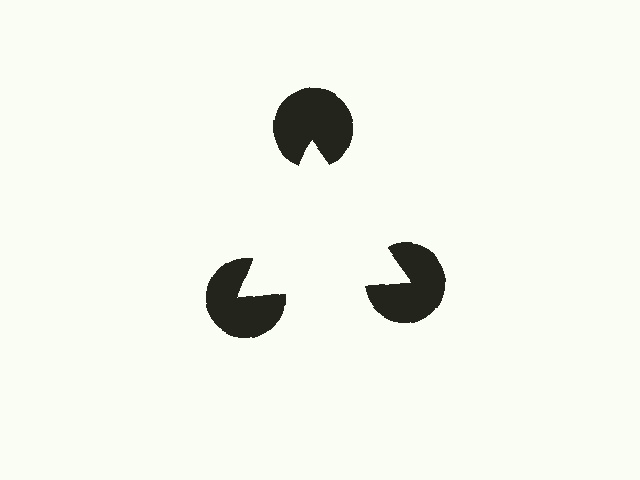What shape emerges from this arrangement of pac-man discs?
An illusory triangle — its edges are inferred from the aligned wedge cuts in the pac-man discs, not physically drawn.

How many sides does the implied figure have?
3 sides.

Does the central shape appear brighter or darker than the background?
It typically appears slightly brighter than the background, even though no actual brightness change is drawn.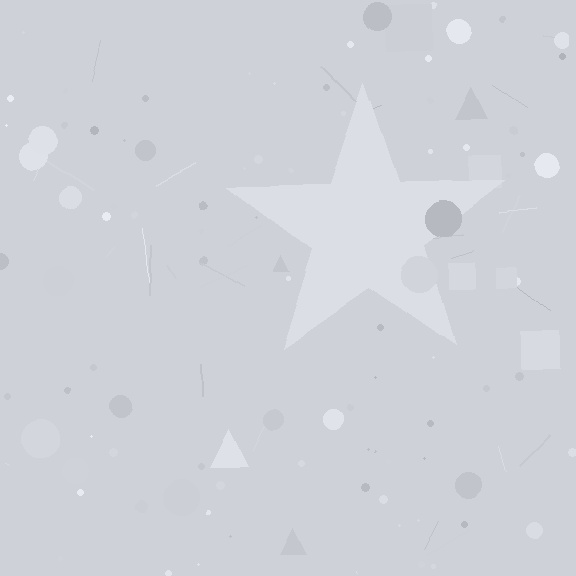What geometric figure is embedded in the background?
A star is embedded in the background.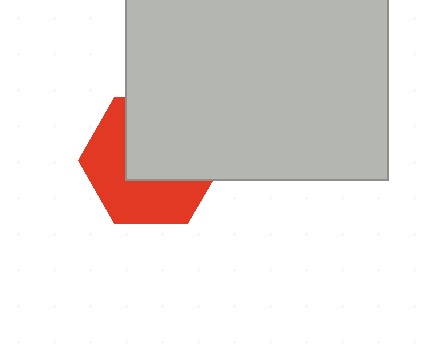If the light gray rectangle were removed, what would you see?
You would see the complete red hexagon.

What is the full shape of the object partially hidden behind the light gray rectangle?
The partially hidden object is a red hexagon.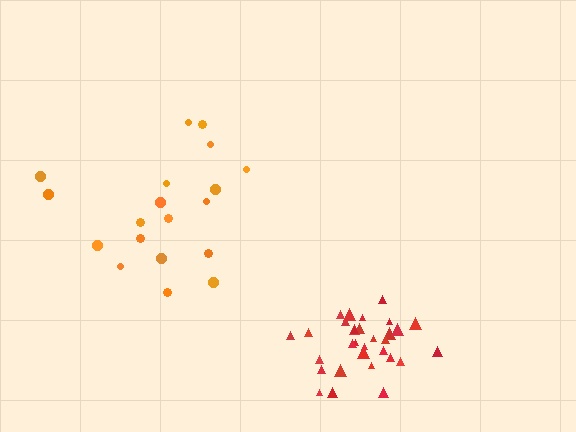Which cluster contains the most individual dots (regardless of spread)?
Red (32).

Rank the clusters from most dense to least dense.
red, orange.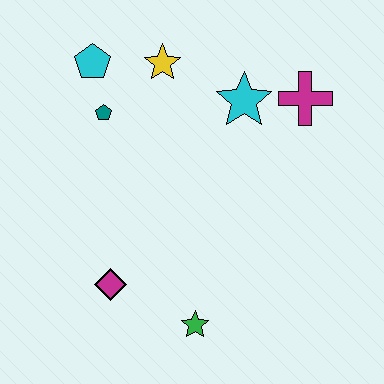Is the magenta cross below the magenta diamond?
No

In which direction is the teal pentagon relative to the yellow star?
The teal pentagon is to the left of the yellow star.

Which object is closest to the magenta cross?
The cyan star is closest to the magenta cross.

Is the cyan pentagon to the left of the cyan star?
Yes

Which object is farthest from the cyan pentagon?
The green star is farthest from the cyan pentagon.